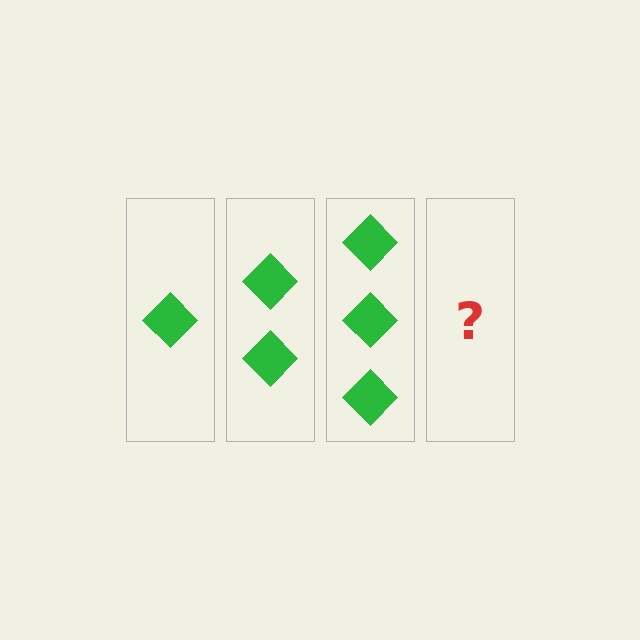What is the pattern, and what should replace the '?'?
The pattern is that each step adds one more diamond. The '?' should be 4 diamonds.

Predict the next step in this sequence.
The next step is 4 diamonds.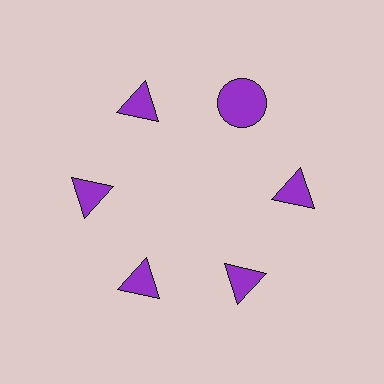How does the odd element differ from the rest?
It has a different shape: circle instead of triangle.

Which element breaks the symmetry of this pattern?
The purple circle at roughly the 1 o'clock position breaks the symmetry. All other shapes are purple triangles.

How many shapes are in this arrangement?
There are 6 shapes arranged in a ring pattern.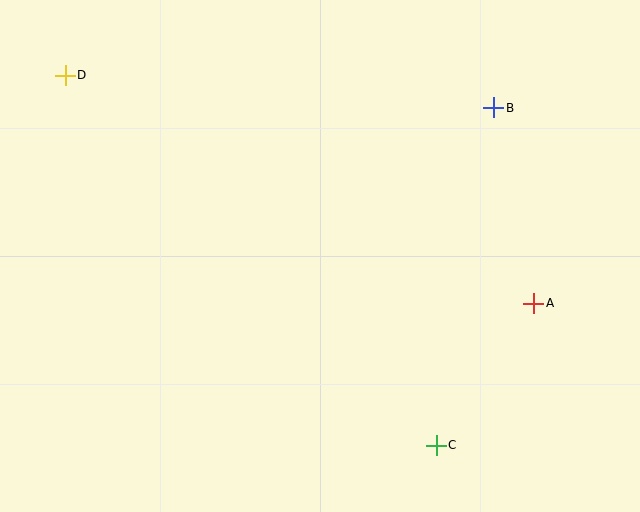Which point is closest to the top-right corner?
Point B is closest to the top-right corner.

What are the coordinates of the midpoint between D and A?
The midpoint between D and A is at (300, 189).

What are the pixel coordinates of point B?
Point B is at (494, 108).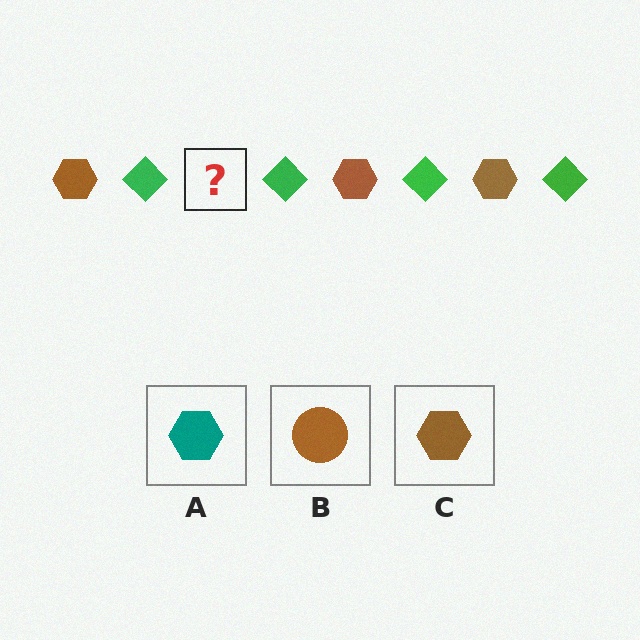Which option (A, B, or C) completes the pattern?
C.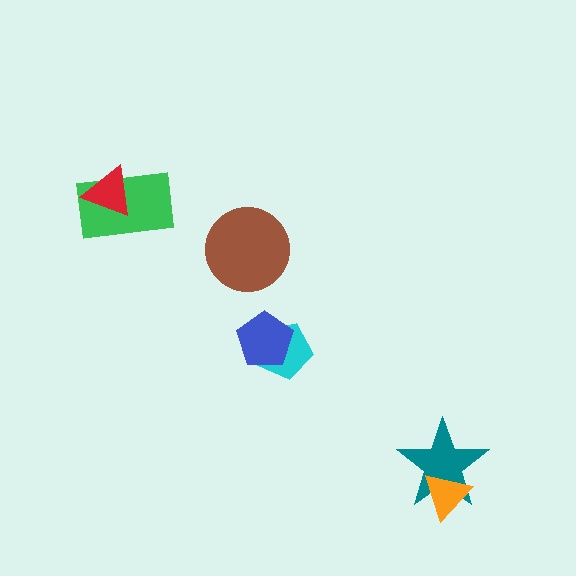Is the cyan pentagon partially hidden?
Yes, it is partially covered by another shape.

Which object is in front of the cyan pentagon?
The blue pentagon is in front of the cyan pentagon.